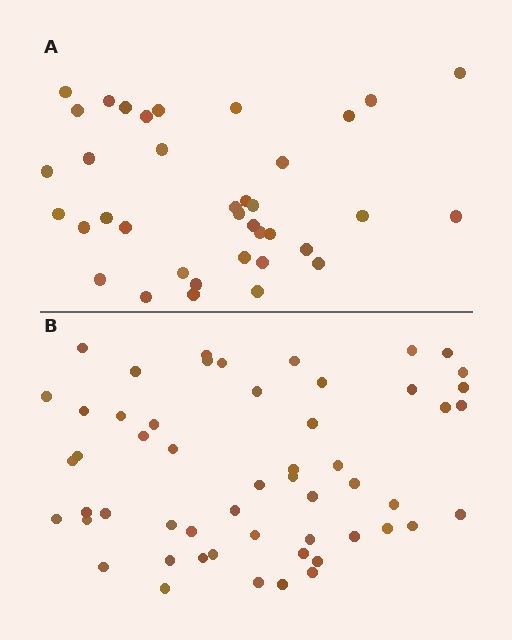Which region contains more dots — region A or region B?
Region B (the bottom region) has more dots.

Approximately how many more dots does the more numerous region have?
Region B has approximately 15 more dots than region A.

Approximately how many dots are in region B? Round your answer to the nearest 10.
About 50 dots. (The exact count is 54, which rounds to 50.)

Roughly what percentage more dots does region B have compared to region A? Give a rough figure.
About 45% more.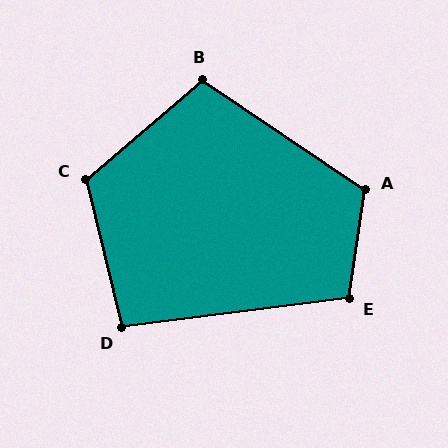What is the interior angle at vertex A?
Approximately 115 degrees (obtuse).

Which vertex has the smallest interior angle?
D, at approximately 96 degrees.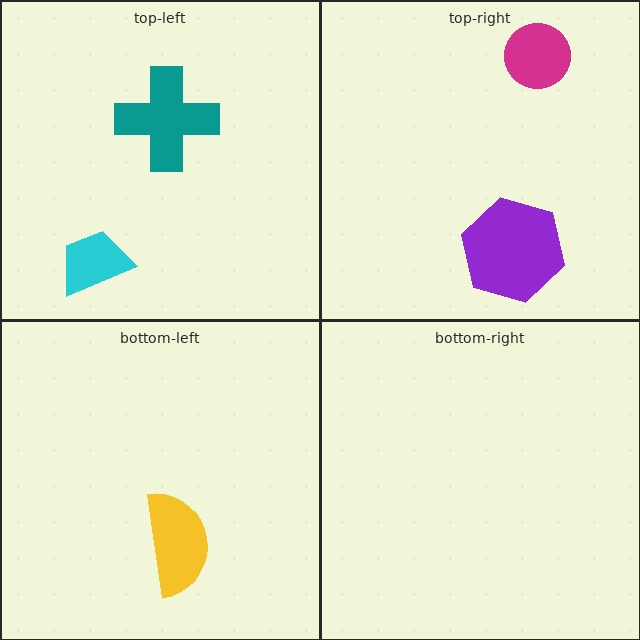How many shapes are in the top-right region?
2.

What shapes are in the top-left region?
The teal cross, the cyan trapezoid.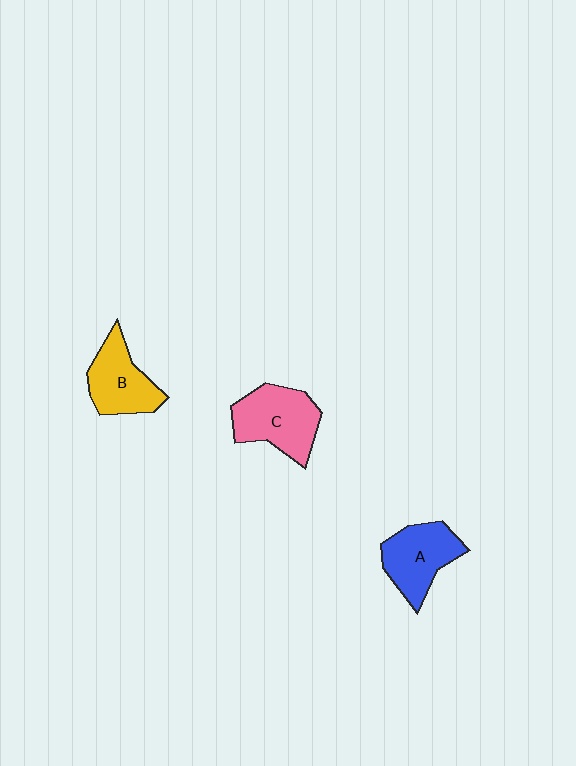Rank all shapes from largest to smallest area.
From largest to smallest: C (pink), A (blue), B (yellow).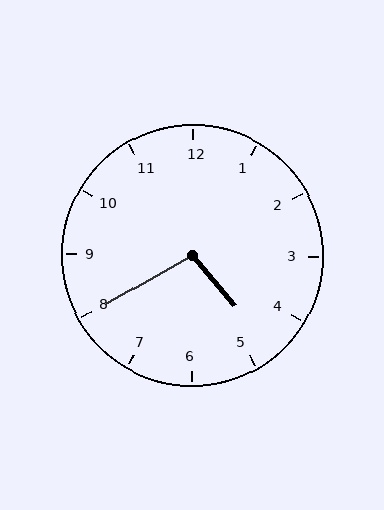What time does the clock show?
4:40.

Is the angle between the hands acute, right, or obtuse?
It is obtuse.